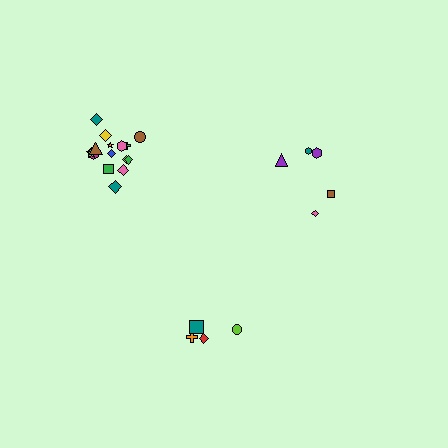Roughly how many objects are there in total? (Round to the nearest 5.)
Roughly 25 objects in total.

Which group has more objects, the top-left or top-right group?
The top-left group.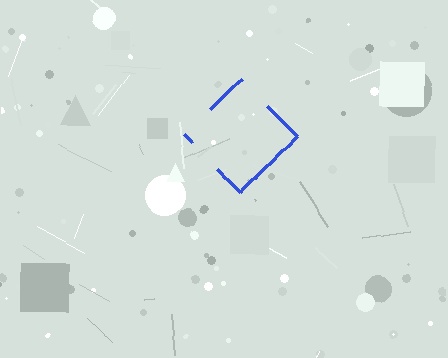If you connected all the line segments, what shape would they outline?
They would outline a diamond.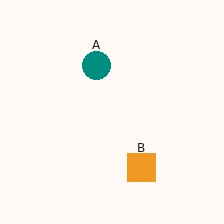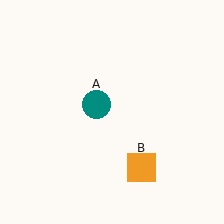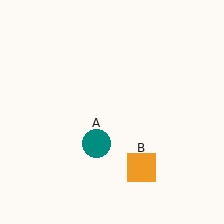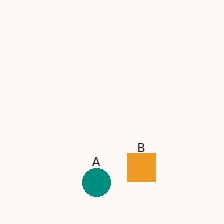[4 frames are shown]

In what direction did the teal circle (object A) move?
The teal circle (object A) moved down.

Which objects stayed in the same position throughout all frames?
Orange square (object B) remained stationary.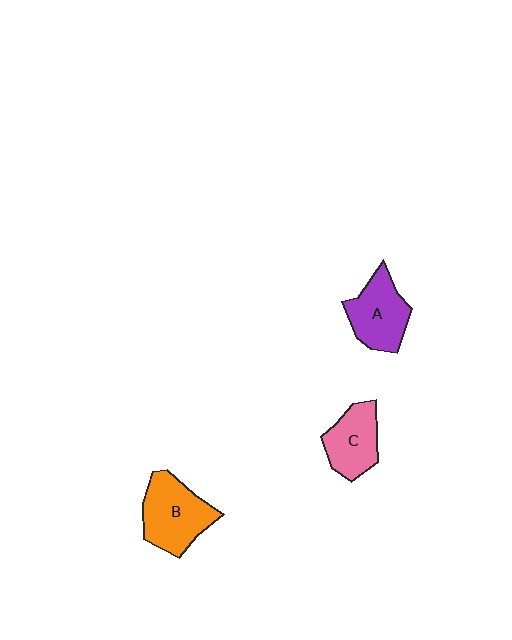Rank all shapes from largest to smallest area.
From largest to smallest: B (orange), A (purple), C (pink).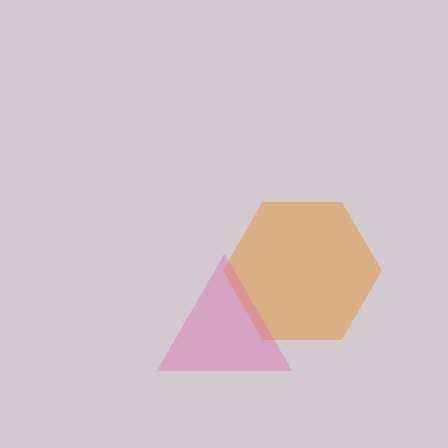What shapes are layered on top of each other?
The layered shapes are: an orange hexagon, a pink triangle.